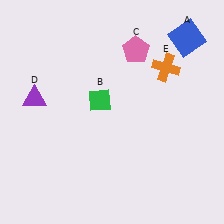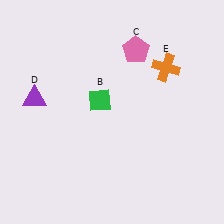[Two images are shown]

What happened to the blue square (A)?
The blue square (A) was removed in Image 2. It was in the top-right area of Image 1.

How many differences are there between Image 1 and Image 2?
There is 1 difference between the two images.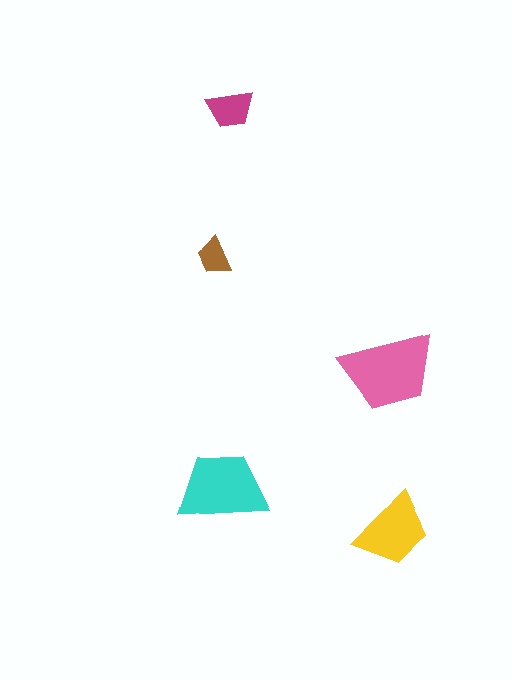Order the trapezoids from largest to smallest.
the pink one, the cyan one, the yellow one, the magenta one, the brown one.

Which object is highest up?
The magenta trapezoid is topmost.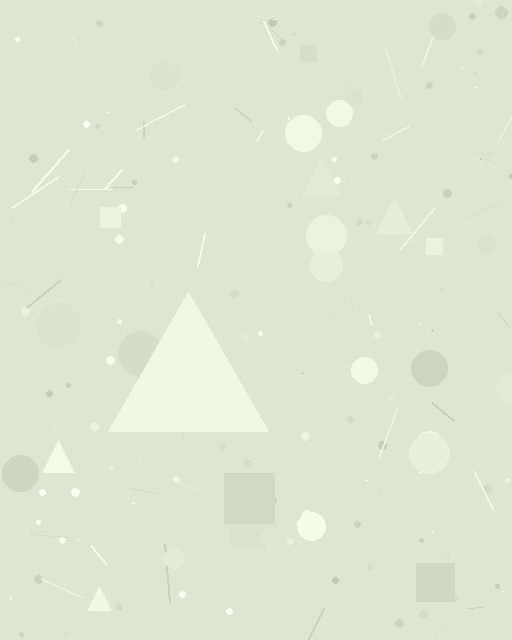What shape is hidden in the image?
A triangle is hidden in the image.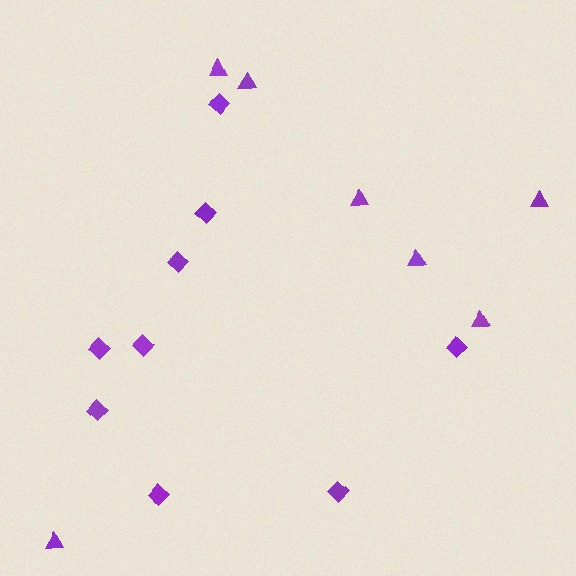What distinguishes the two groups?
There are 2 groups: one group of triangles (7) and one group of diamonds (9).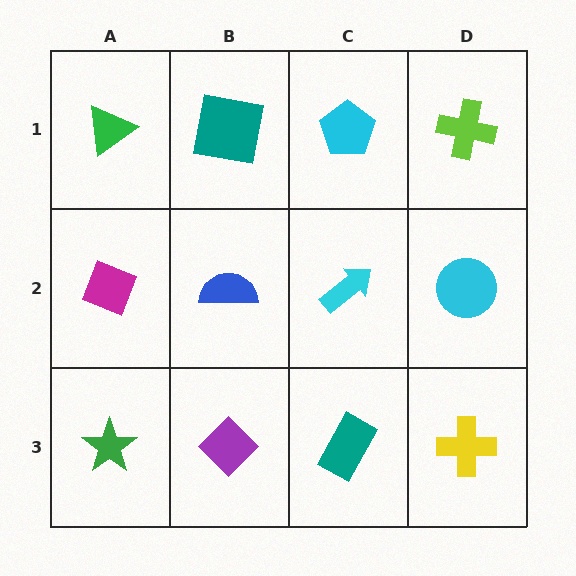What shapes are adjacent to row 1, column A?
A magenta diamond (row 2, column A), a teal square (row 1, column B).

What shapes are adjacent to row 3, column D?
A cyan circle (row 2, column D), a teal rectangle (row 3, column C).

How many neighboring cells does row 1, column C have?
3.